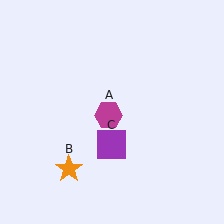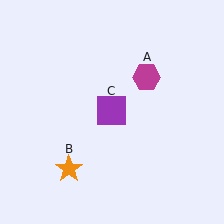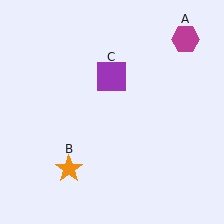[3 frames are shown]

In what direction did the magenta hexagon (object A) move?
The magenta hexagon (object A) moved up and to the right.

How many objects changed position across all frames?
2 objects changed position: magenta hexagon (object A), purple square (object C).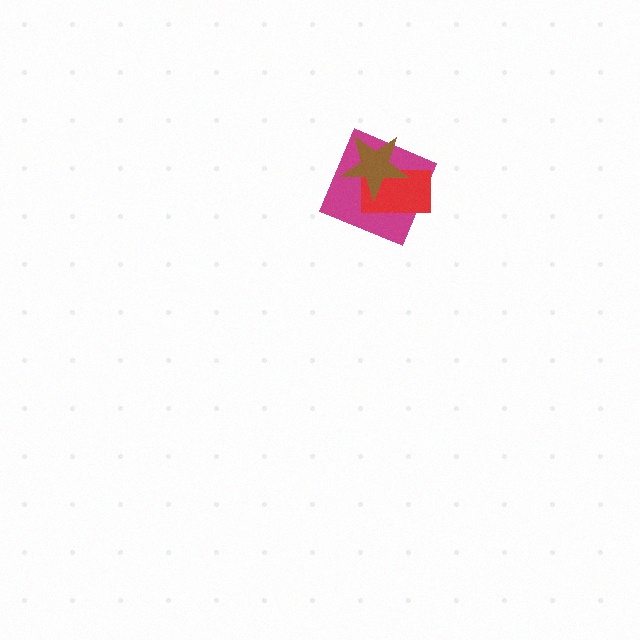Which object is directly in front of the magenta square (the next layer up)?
The red rectangle is directly in front of the magenta square.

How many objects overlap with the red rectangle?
2 objects overlap with the red rectangle.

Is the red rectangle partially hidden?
Yes, it is partially covered by another shape.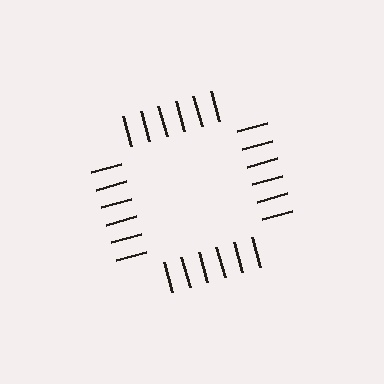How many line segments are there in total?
24 — 6 along each of the 4 edges.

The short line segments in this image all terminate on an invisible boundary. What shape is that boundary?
An illusory square — the line segments terminate on its edges but no continuous stroke is drawn.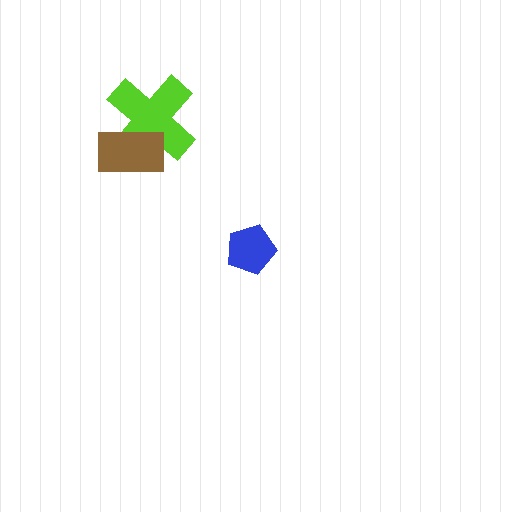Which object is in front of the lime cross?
The brown rectangle is in front of the lime cross.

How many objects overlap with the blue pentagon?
0 objects overlap with the blue pentagon.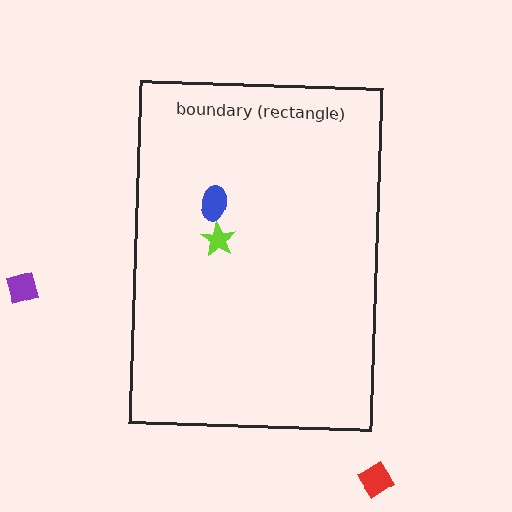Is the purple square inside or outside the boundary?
Outside.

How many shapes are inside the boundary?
2 inside, 2 outside.